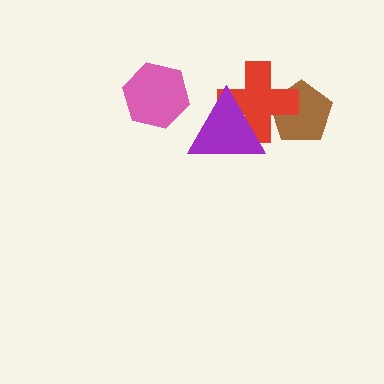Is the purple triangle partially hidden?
No, no other shape covers it.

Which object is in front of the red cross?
The purple triangle is in front of the red cross.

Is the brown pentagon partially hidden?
Yes, it is partially covered by another shape.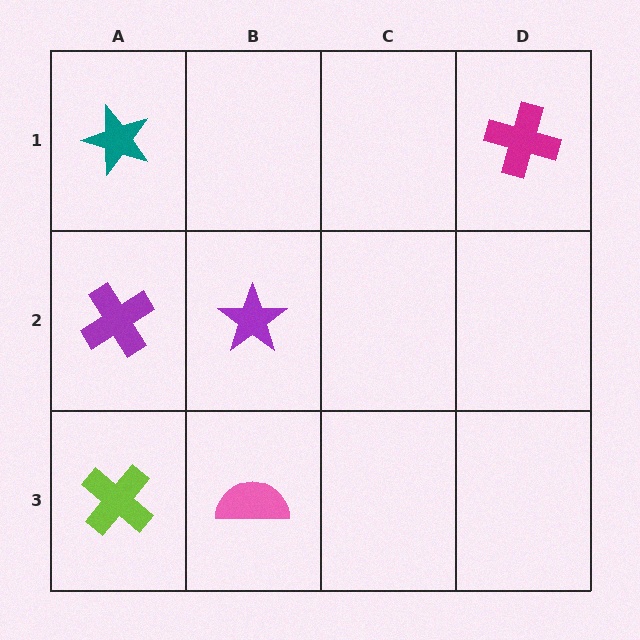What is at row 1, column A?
A teal star.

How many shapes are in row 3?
2 shapes.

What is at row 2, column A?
A purple cross.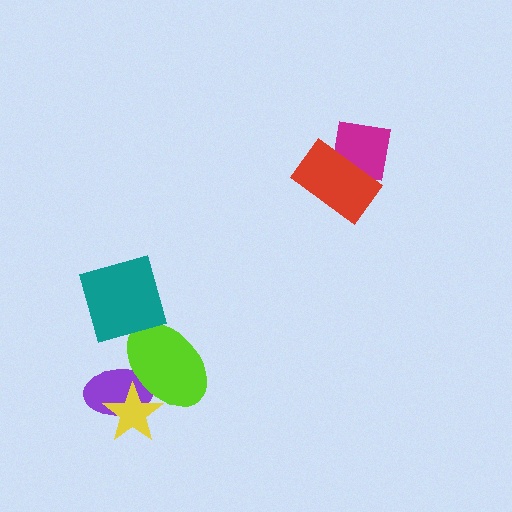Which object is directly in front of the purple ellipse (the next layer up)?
The lime ellipse is directly in front of the purple ellipse.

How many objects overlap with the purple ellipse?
2 objects overlap with the purple ellipse.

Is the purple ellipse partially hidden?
Yes, it is partially covered by another shape.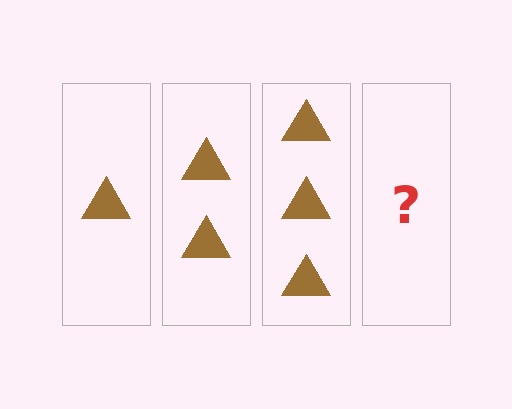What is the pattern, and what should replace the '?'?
The pattern is that each step adds one more triangle. The '?' should be 4 triangles.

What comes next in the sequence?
The next element should be 4 triangles.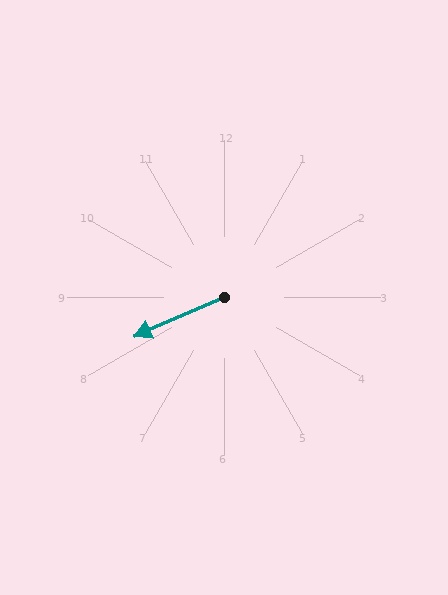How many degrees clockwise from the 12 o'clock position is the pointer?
Approximately 246 degrees.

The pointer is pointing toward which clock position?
Roughly 8 o'clock.